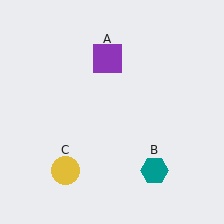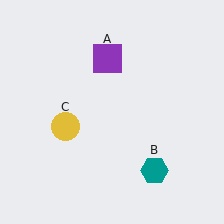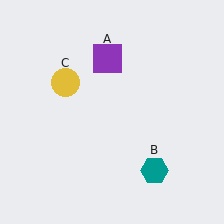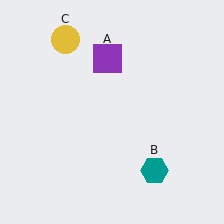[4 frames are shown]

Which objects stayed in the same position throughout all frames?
Purple square (object A) and teal hexagon (object B) remained stationary.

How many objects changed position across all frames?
1 object changed position: yellow circle (object C).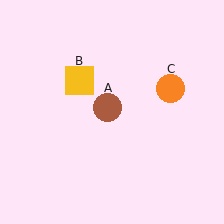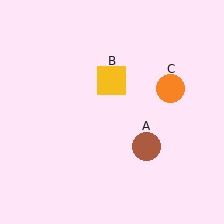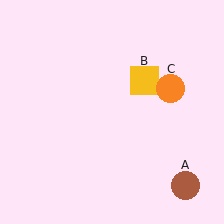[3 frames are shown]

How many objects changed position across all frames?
2 objects changed position: brown circle (object A), yellow square (object B).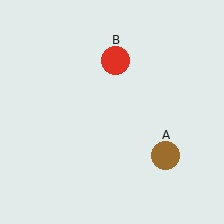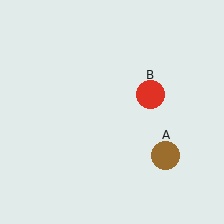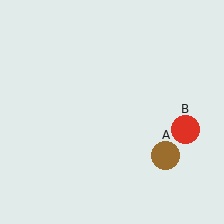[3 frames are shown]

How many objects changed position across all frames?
1 object changed position: red circle (object B).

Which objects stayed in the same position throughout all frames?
Brown circle (object A) remained stationary.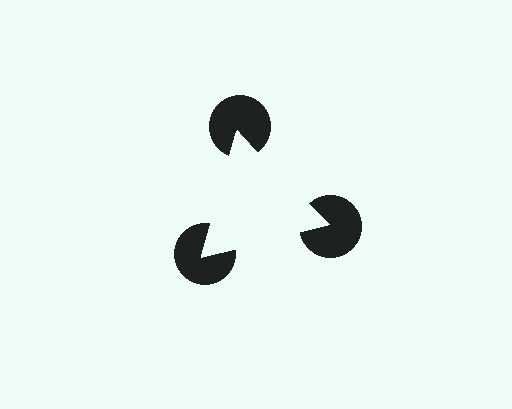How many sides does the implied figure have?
3 sides.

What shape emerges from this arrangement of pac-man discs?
An illusory triangle — its edges are inferred from the aligned wedge cuts in the pac-man discs, not physically drawn.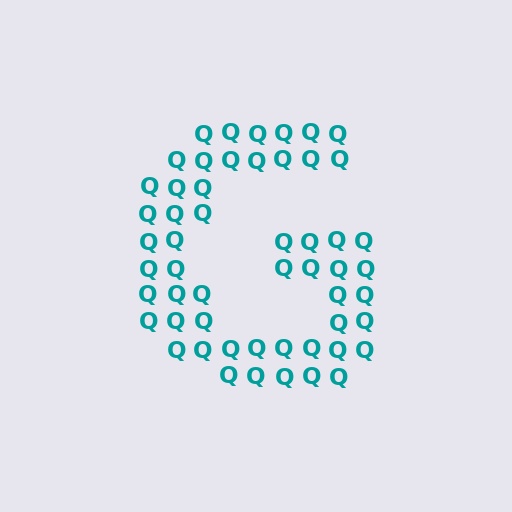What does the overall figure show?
The overall figure shows the letter G.